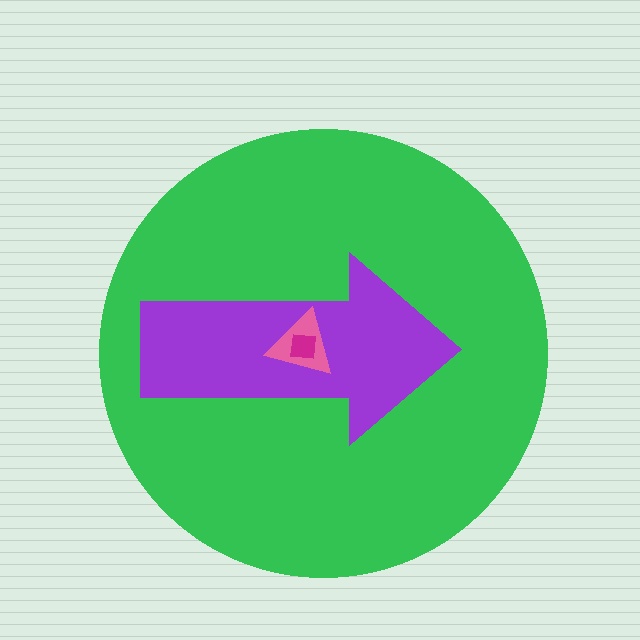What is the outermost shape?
The green circle.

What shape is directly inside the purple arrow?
The pink triangle.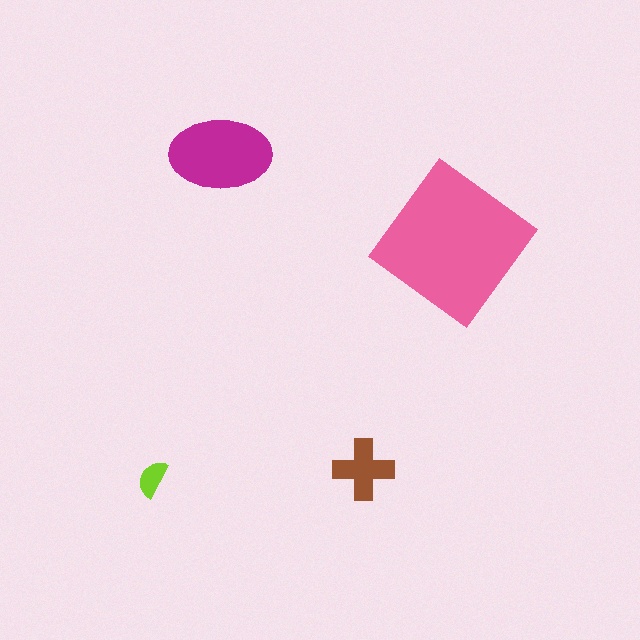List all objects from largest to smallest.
The pink diamond, the magenta ellipse, the brown cross, the lime semicircle.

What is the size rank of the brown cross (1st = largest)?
3rd.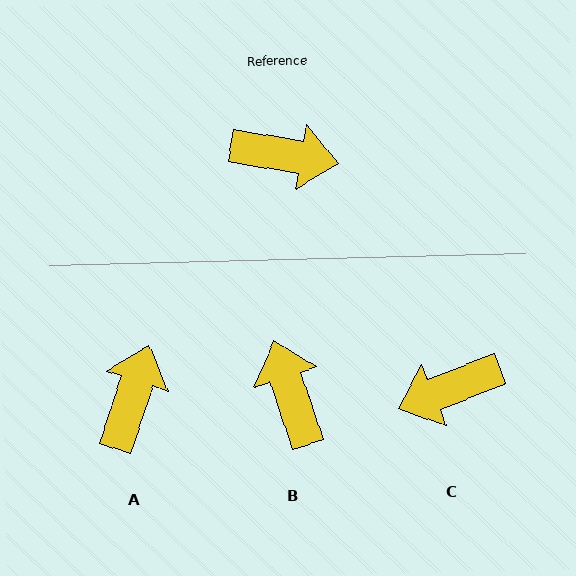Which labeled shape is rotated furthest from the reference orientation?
C, about 149 degrees away.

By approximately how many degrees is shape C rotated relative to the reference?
Approximately 149 degrees clockwise.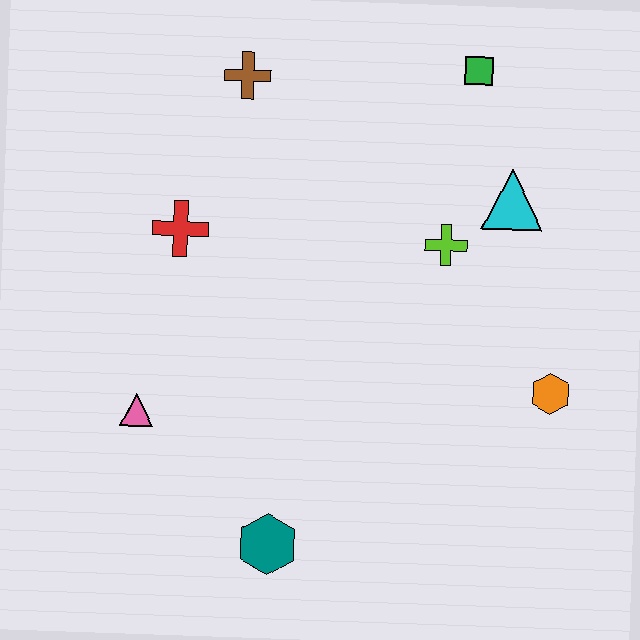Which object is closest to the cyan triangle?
The lime cross is closest to the cyan triangle.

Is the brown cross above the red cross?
Yes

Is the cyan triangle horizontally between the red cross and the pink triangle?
No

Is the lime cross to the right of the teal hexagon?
Yes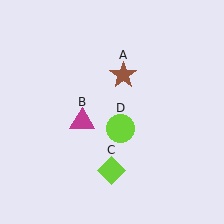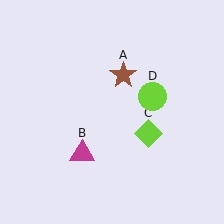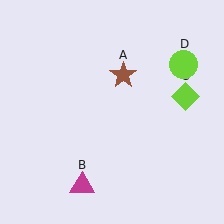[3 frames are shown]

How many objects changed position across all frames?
3 objects changed position: magenta triangle (object B), lime diamond (object C), lime circle (object D).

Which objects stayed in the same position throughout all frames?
Brown star (object A) remained stationary.